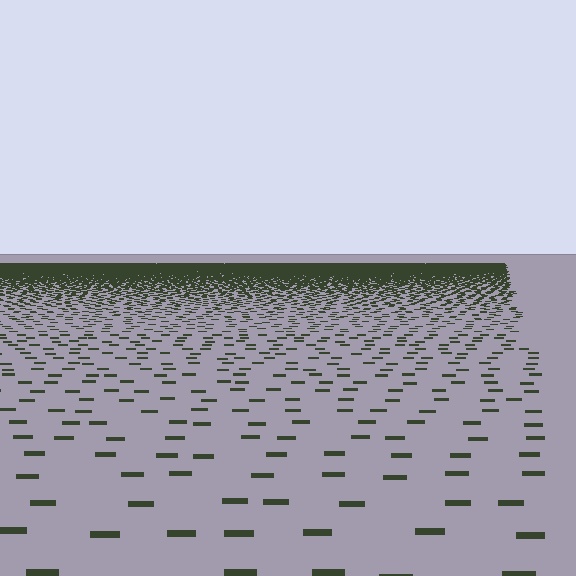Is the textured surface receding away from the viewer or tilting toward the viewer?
The surface is receding away from the viewer. Texture elements get smaller and denser toward the top.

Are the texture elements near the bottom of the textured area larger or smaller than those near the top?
Larger. Near the bottom, elements are closer to the viewer and appear at a bigger on-screen size.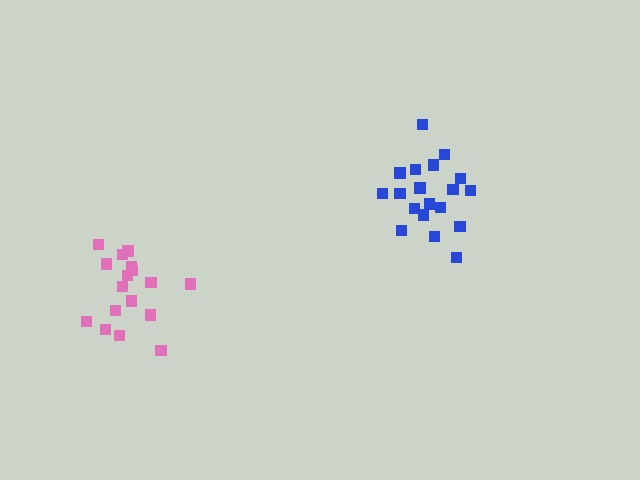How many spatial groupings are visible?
There are 2 spatial groupings.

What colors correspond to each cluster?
The clusters are colored: blue, pink.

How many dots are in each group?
Group 1: 19 dots, Group 2: 17 dots (36 total).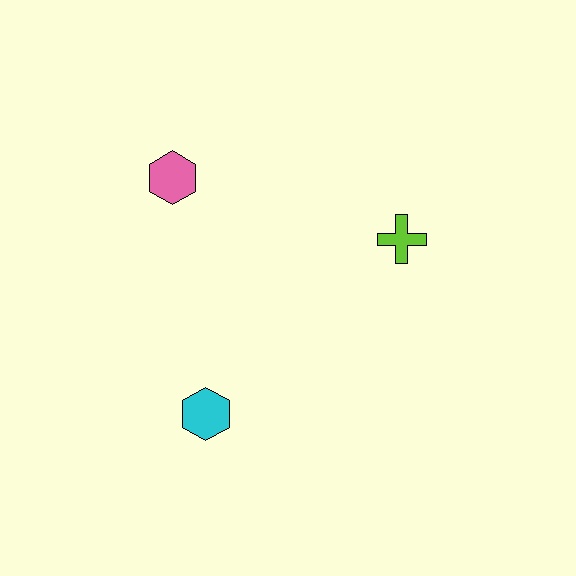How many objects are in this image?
There are 3 objects.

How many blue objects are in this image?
There are no blue objects.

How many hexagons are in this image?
There are 2 hexagons.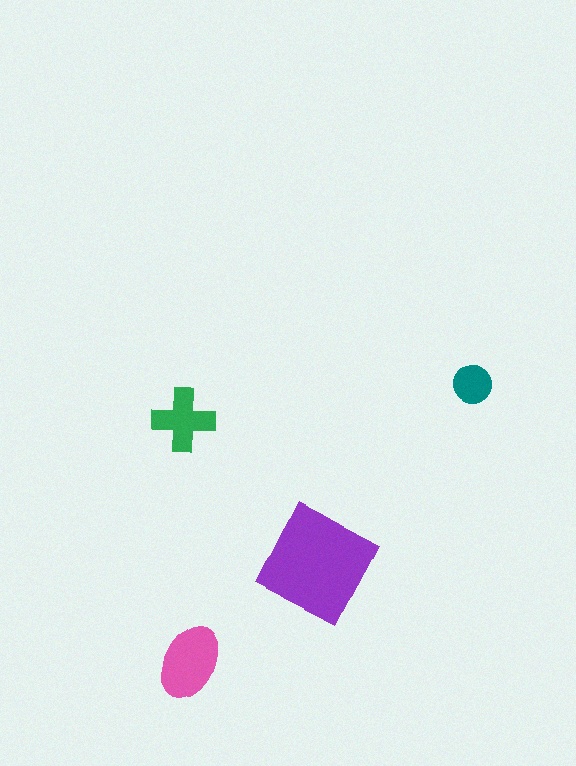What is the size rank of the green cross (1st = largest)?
3rd.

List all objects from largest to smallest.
The purple diamond, the pink ellipse, the green cross, the teal circle.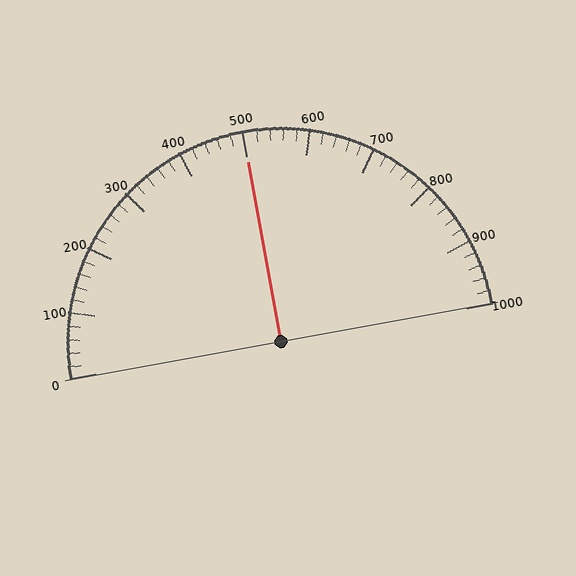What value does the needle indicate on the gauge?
The needle indicates approximately 500.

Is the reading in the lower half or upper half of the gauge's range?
The reading is in the upper half of the range (0 to 1000).